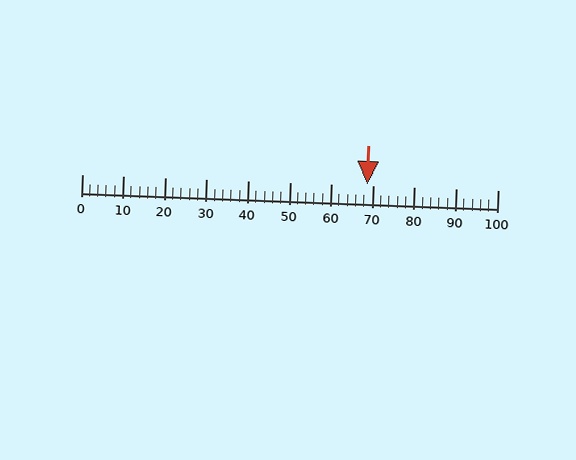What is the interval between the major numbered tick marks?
The major tick marks are spaced 10 units apart.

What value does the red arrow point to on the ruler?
The red arrow points to approximately 69.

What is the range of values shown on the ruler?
The ruler shows values from 0 to 100.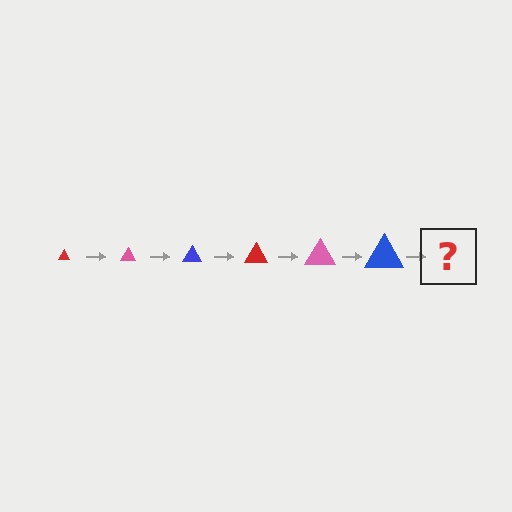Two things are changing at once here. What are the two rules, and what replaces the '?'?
The two rules are that the triangle grows larger each step and the color cycles through red, pink, and blue. The '?' should be a red triangle, larger than the previous one.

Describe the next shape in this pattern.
It should be a red triangle, larger than the previous one.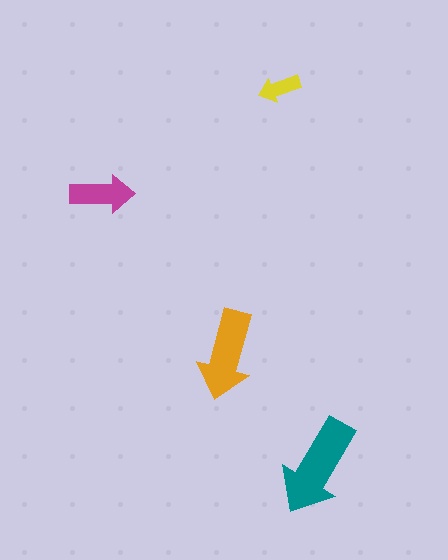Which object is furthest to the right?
The teal arrow is rightmost.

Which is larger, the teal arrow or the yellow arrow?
The teal one.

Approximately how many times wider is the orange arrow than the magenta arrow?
About 1.5 times wider.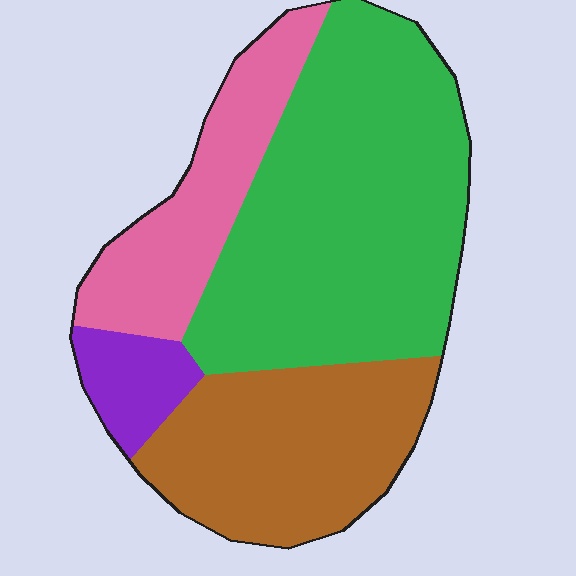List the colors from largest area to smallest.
From largest to smallest: green, brown, pink, purple.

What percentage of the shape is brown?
Brown covers about 25% of the shape.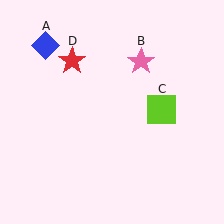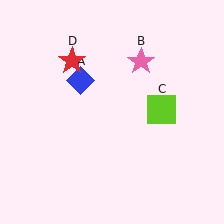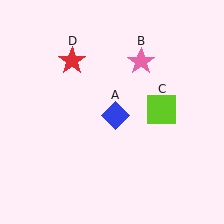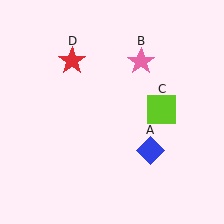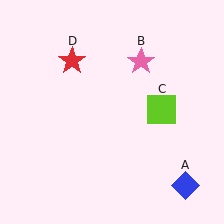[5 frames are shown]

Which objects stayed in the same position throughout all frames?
Pink star (object B) and lime square (object C) and red star (object D) remained stationary.